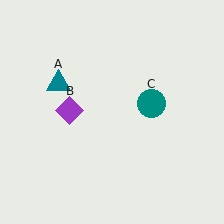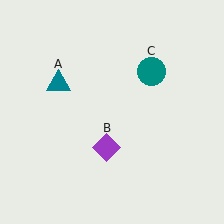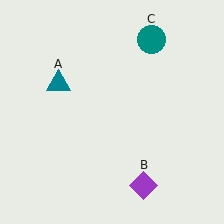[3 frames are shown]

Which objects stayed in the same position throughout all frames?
Teal triangle (object A) remained stationary.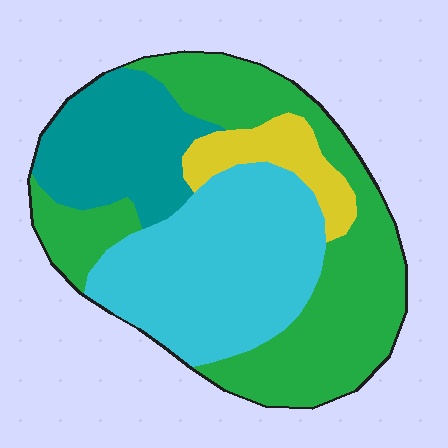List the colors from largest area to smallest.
From largest to smallest: green, cyan, teal, yellow.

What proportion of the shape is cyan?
Cyan takes up about one third (1/3) of the shape.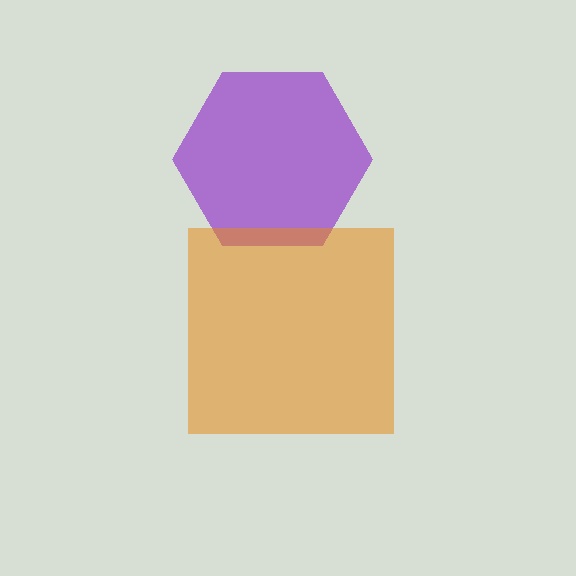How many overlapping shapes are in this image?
There are 2 overlapping shapes in the image.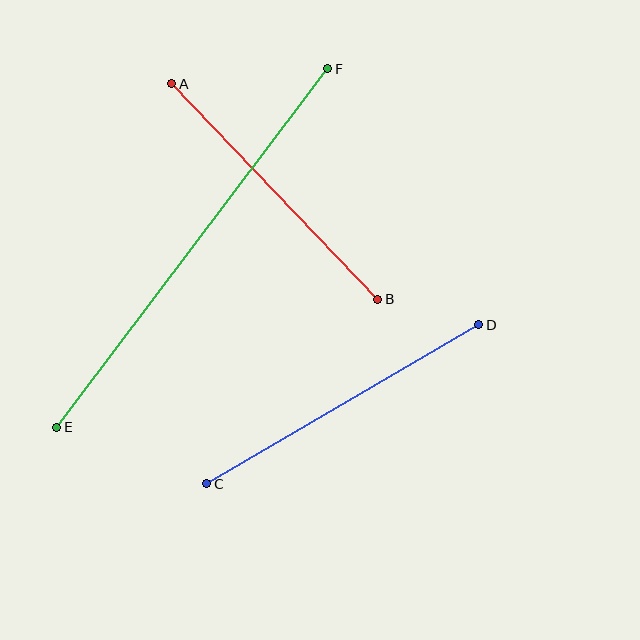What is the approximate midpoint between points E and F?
The midpoint is at approximately (192, 248) pixels.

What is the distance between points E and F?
The distance is approximately 450 pixels.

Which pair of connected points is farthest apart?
Points E and F are farthest apart.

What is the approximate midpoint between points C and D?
The midpoint is at approximately (343, 404) pixels.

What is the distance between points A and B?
The distance is approximately 298 pixels.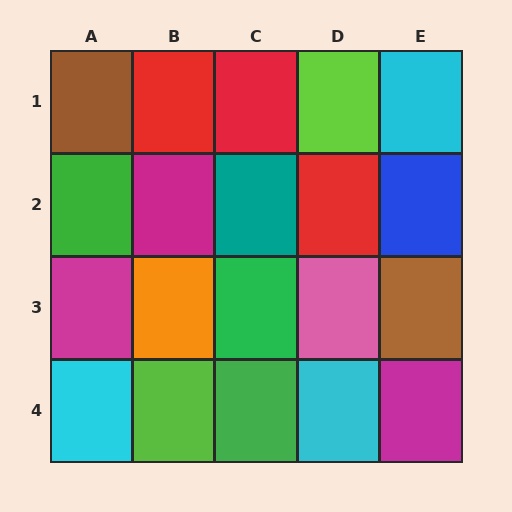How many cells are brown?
2 cells are brown.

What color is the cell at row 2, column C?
Teal.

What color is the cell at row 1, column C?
Red.